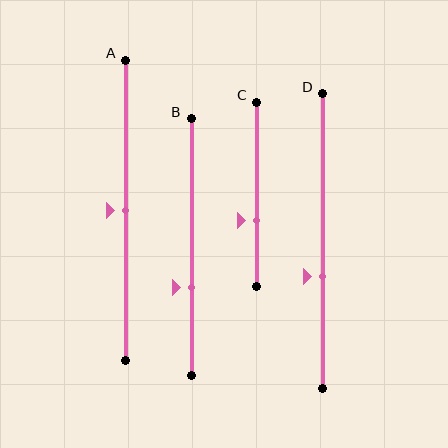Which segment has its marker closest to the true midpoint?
Segment A has its marker closest to the true midpoint.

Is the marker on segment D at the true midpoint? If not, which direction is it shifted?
No, the marker on segment D is shifted downward by about 12% of the segment length.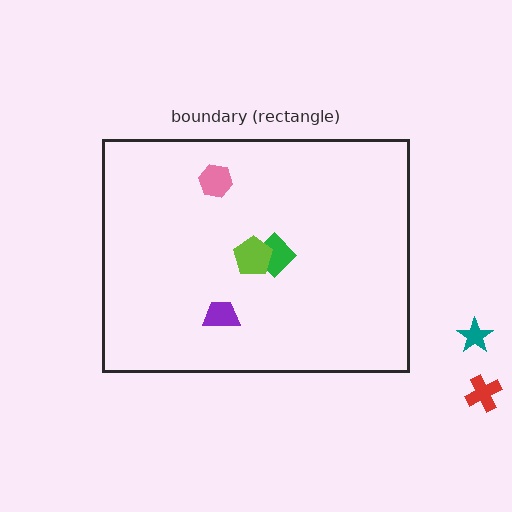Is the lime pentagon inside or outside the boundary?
Inside.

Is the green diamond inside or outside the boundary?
Inside.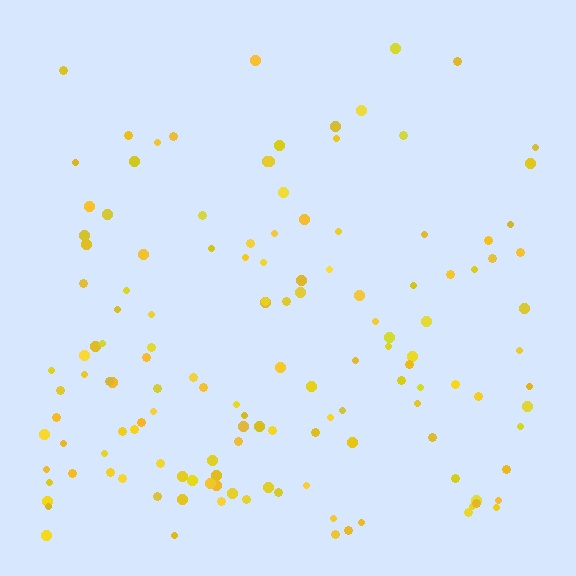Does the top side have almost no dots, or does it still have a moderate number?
Still a moderate number, just noticeably fewer than the bottom.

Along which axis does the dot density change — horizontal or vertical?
Vertical.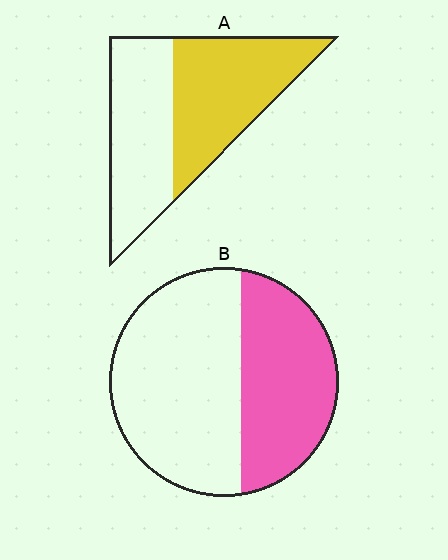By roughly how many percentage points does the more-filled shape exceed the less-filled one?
By roughly 10 percentage points (A over B).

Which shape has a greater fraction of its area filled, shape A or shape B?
Shape A.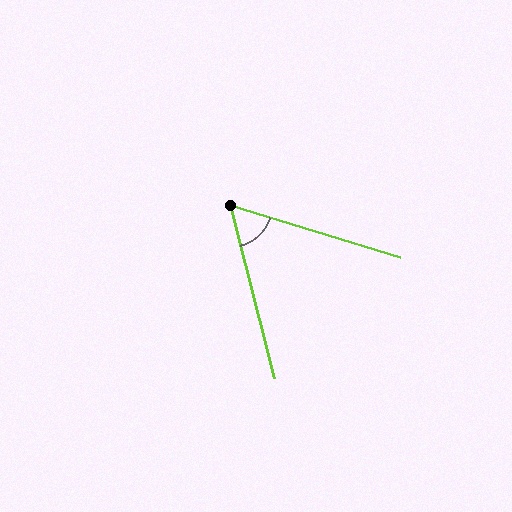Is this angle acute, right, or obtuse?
It is acute.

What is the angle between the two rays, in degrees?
Approximately 59 degrees.